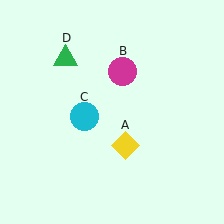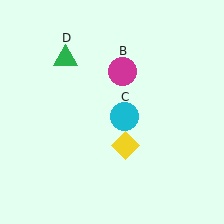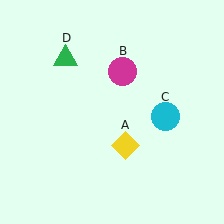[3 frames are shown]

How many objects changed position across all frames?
1 object changed position: cyan circle (object C).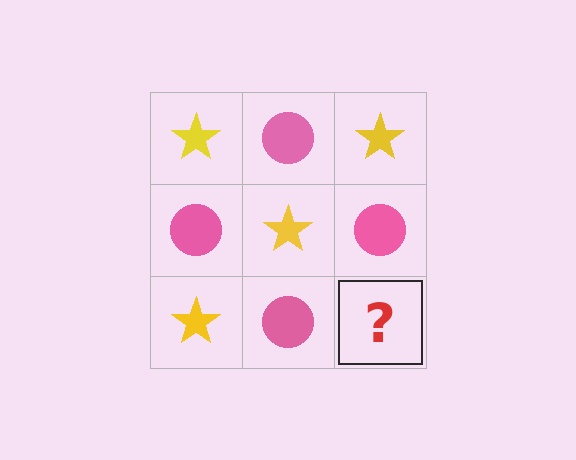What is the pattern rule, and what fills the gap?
The rule is that it alternates yellow star and pink circle in a checkerboard pattern. The gap should be filled with a yellow star.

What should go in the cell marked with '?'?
The missing cell should contain a yellow star.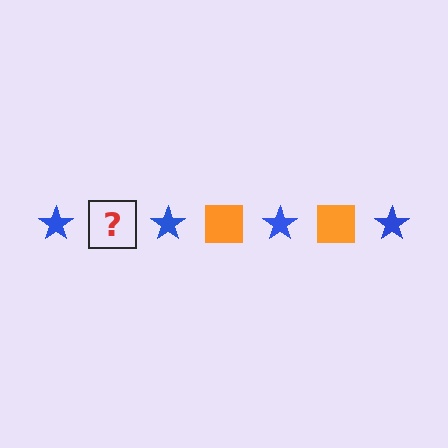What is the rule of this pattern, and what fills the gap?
The rule is that the pattern alternates between blue star and orange square. The gap should be filled with an orange square.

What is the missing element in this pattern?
The missing element is an orange square.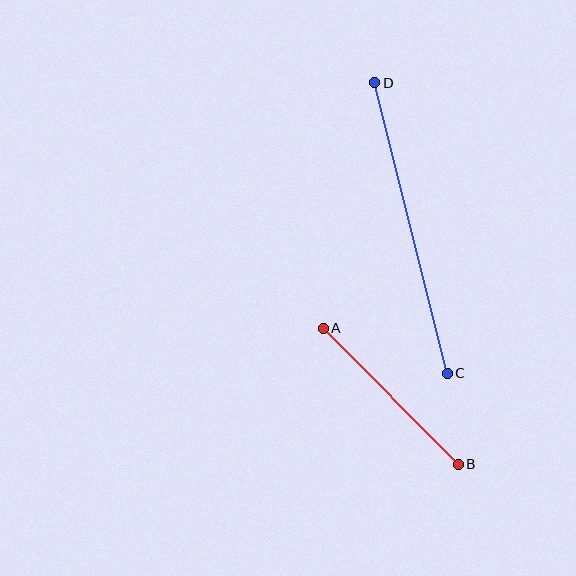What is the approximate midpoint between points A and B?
The midpoint is at approximately (391, 396) pixels.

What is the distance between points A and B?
The distance is approximately 192 pixels.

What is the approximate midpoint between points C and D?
The midpoint is at approximately (411, 228) pixels.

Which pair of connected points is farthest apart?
Points C and D are farthest apart.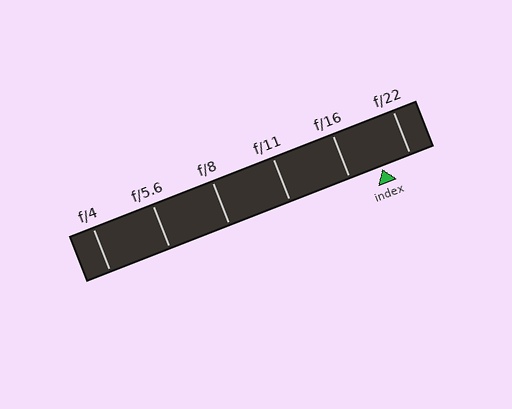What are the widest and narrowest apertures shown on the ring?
The widest aperture shown is f/4 and the narrowest is f/22.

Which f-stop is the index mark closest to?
The index mark is closest to f/22.